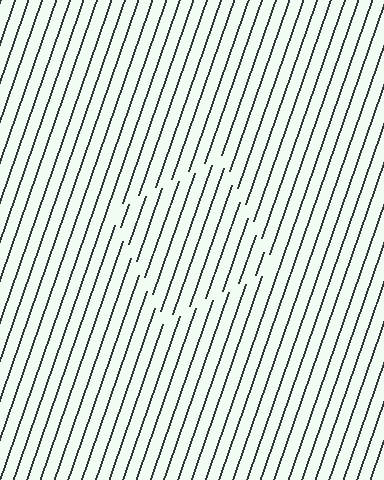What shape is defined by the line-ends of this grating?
An illusory square. The interior of the shape contains the same grating, shifted by half a period — the contour is defined by the phase discontinuity where line-ends from the inner and outer gratings abut.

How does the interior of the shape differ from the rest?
The interior of the shape contains the same grating, shifted by half a period — the contour is defined by the phase discontinuity where line-ends from the inner and outer gratings abut.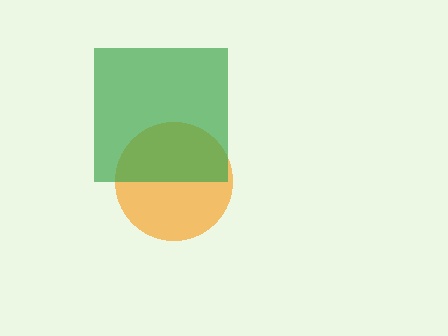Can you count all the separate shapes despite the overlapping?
Yes, there are 2 separate shapes.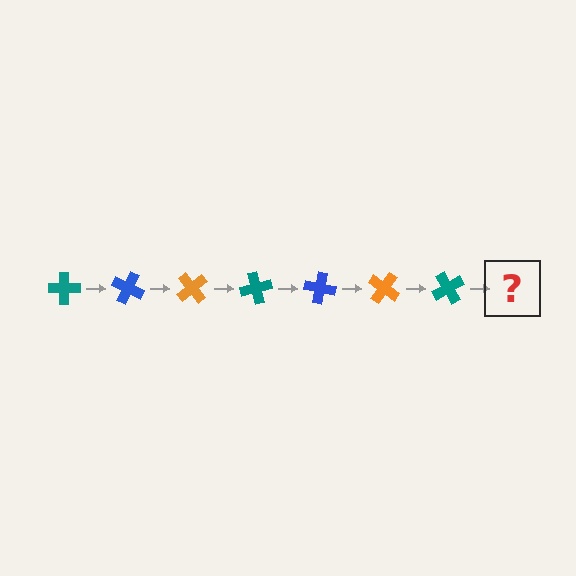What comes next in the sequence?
The next element should be a blue cross, rotated 175 degrees from the start.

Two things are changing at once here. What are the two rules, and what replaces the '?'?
The two rules are that it rotates 25 degrees each step and the color cycles through teal, blue, and orange. The '?' should be a blue cross, rotated 175 degrees from the start.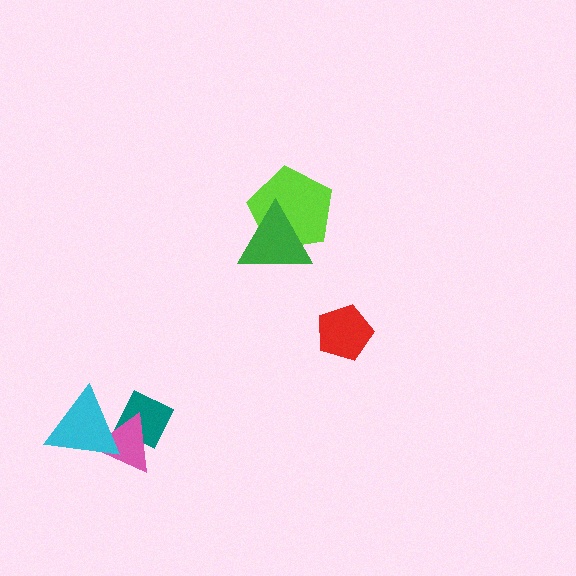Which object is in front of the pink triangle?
The cyan triangle is in front of the pink triangle.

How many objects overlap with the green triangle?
1 object overlaps with the green triangle.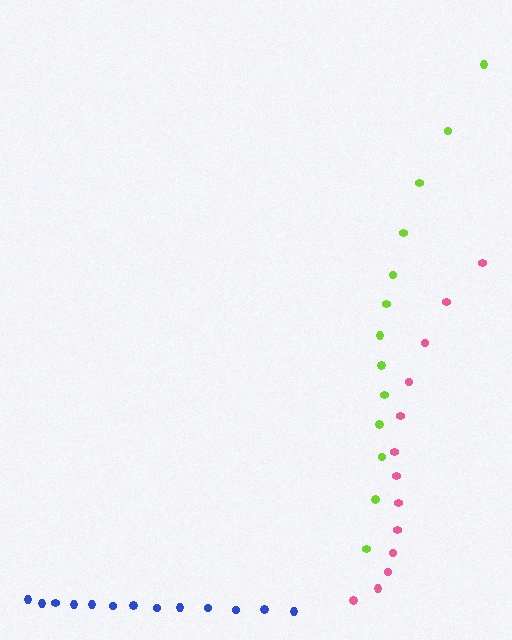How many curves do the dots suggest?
There are 3 distinct paths.